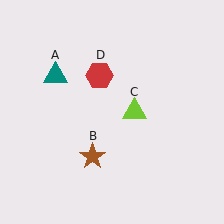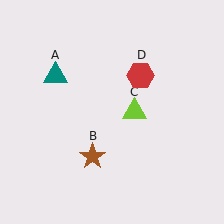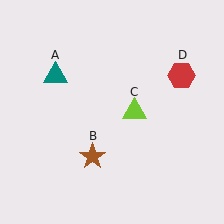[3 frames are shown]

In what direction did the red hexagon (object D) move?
The red hexagon (object D) moved right.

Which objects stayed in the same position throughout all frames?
Teal triangle (object A) and brown star (object B) and lime triangle (object C) remained stationary.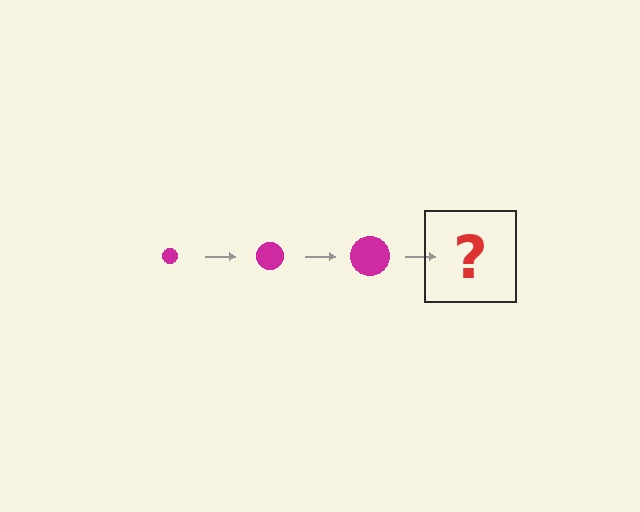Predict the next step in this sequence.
The next step is a magenta circle, larger than the previous one.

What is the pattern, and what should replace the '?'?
The pattern is that the circle gets progressively larger each step. The '?' should be a magenta circle, larger than the previous one.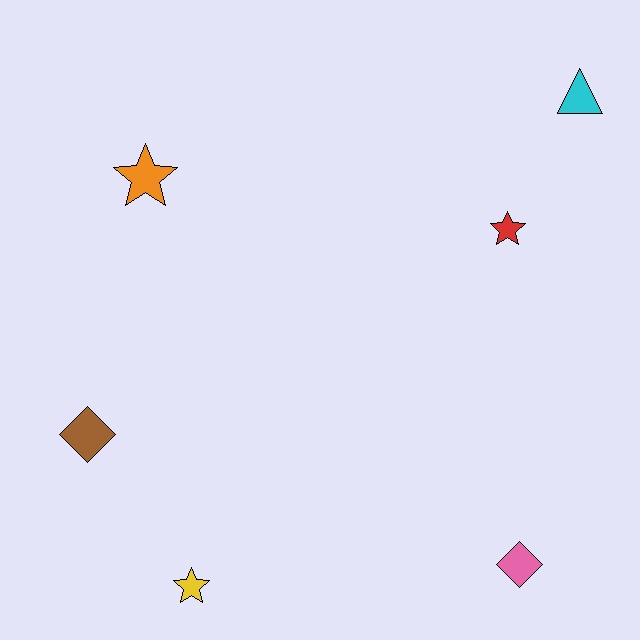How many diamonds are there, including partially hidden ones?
There are 2 diamonds.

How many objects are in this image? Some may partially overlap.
There are 6 objects.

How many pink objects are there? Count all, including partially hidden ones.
There is 1 pink object.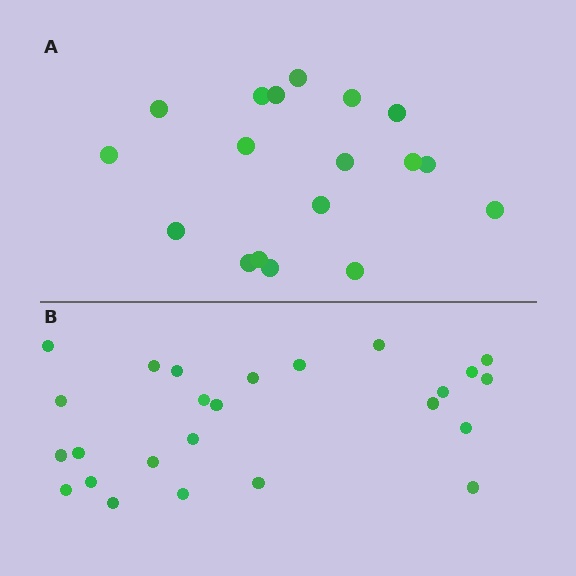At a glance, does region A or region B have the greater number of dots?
Region B (the bottom region) has more dots.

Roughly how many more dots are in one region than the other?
Region B has roughly 8 or so more dots than region A.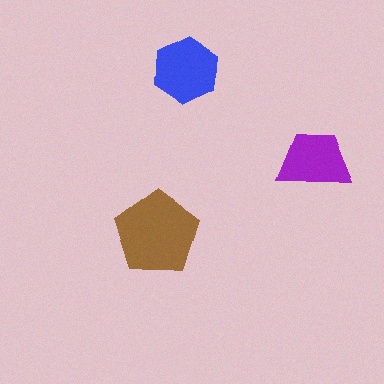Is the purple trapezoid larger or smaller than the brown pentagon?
Smaller.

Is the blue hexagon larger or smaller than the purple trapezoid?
Larger.